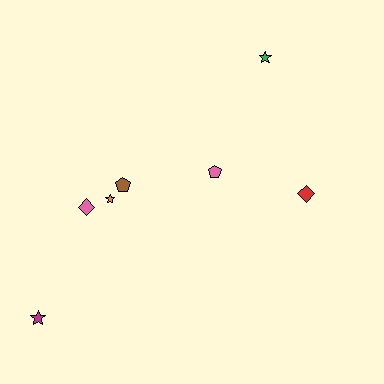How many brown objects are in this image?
There is 1 brown object.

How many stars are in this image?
There are 3 stars.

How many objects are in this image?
There are 7 objects.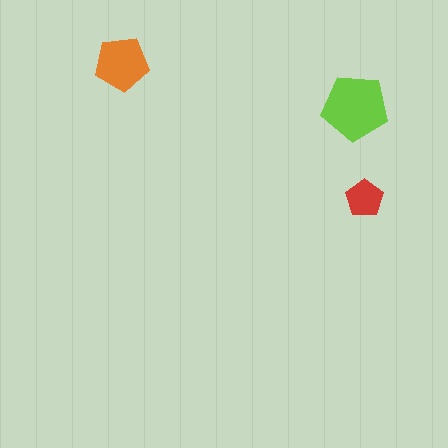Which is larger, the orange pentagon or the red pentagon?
The orange one.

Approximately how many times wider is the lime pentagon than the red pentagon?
About 2 times wider.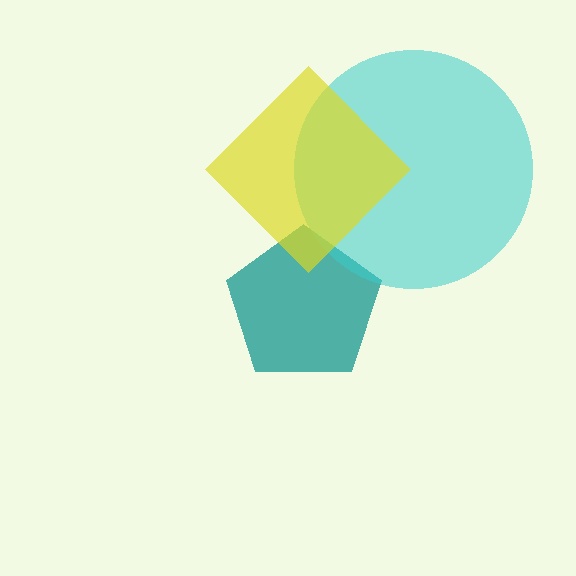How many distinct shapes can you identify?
There are 3 distinct shapes: a teal pentagon, a cyan circle, a yellow diamond.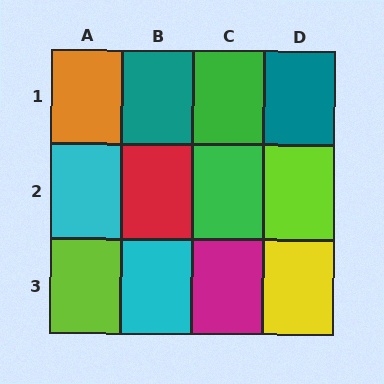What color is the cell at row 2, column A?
Cyan.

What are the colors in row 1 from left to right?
Orange, teal, green, teal.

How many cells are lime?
2 cells are lime.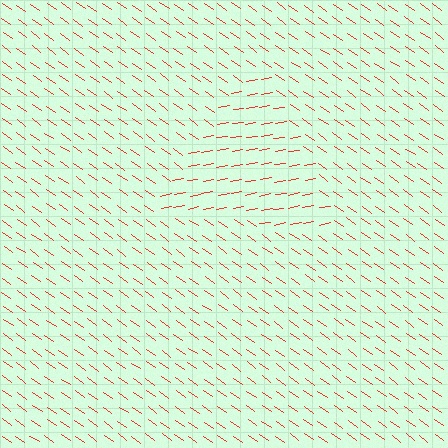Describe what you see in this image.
The image is filled with small red line segments. A triangle region in the image has lines oriented differently from the surrounding lines, creating a visible texture boundary.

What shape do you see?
I see a triangle.